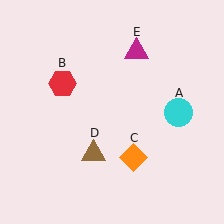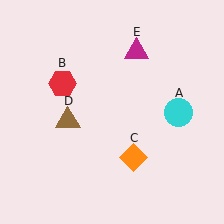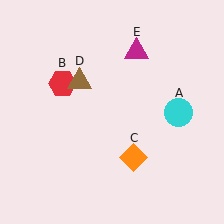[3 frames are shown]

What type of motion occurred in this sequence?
The brown triangle (object D) rotated clockwise around the center of the scene.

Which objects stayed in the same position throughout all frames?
Cyan circle (object A) and red hexagon (object B) and orange diamond (object C) and magenta triangle (object E) remained stationary.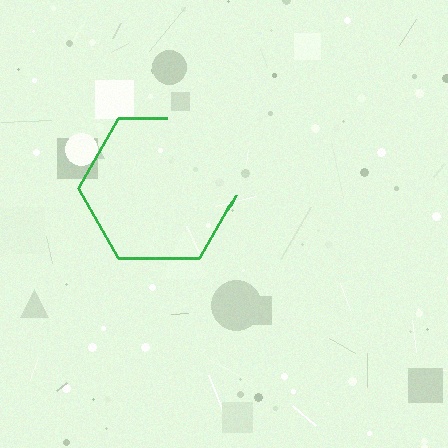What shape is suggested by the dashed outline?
The dashed outline suggests a hexagon.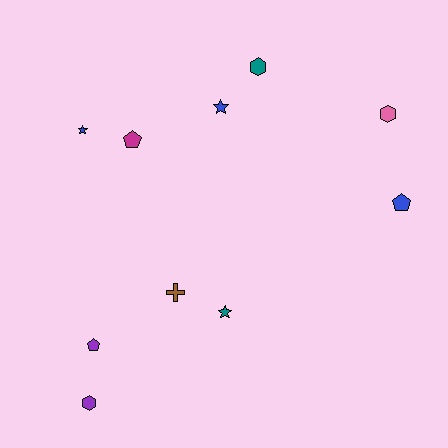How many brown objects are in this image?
There is 1 brown object.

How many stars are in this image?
There are 3 stars.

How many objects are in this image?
There are 10 objects.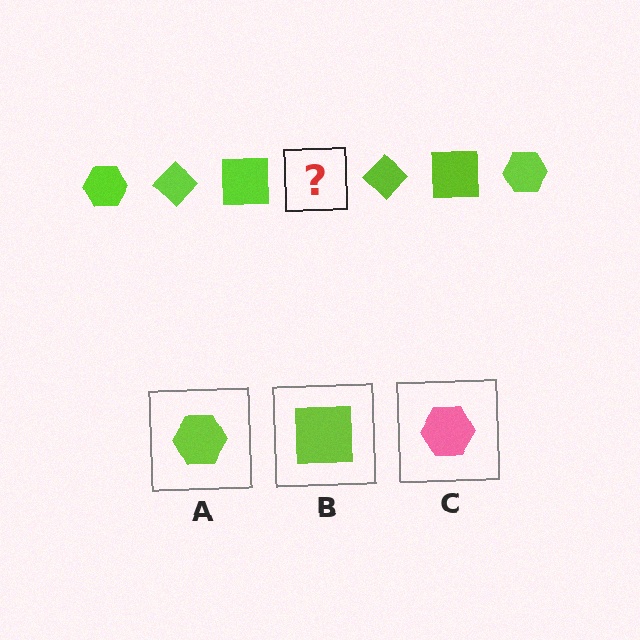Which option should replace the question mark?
Option A.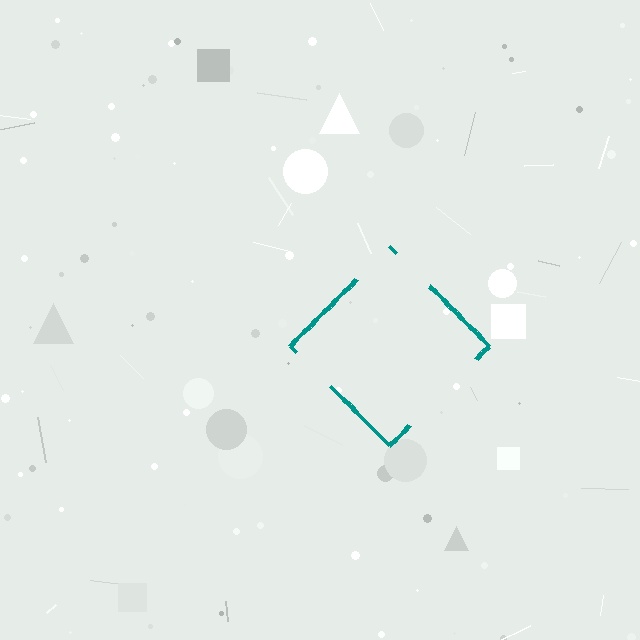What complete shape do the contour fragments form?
The contour fragments form a diamond.